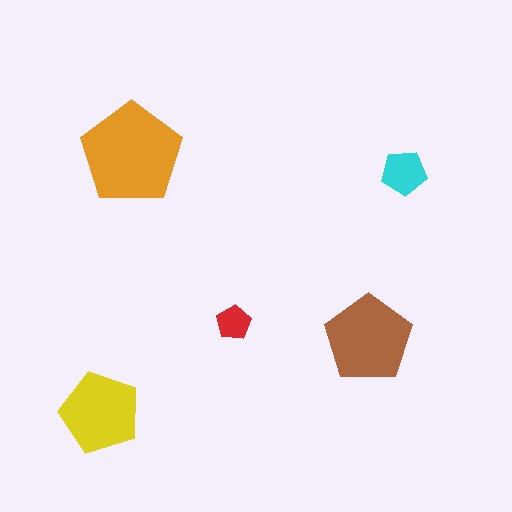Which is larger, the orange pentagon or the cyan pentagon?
The orange one.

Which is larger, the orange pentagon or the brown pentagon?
The orange one.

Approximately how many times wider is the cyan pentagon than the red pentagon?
About 1.5 times wider.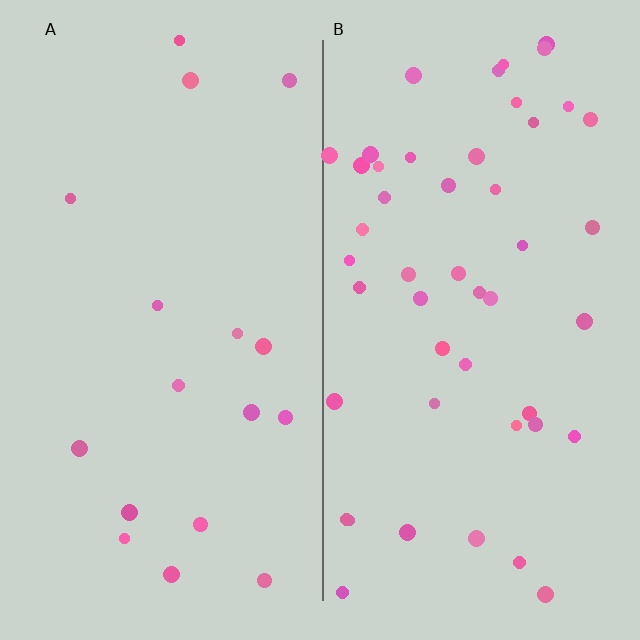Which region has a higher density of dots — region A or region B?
B (the right).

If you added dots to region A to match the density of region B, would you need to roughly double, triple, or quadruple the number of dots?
Approximately triple.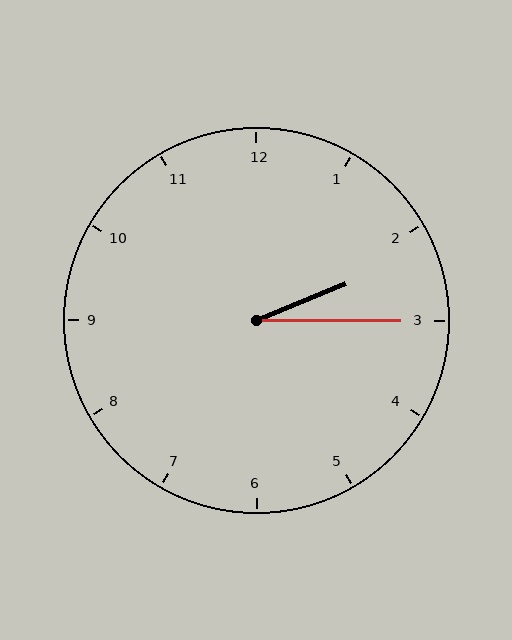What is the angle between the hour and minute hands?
Approximately 22 degrees.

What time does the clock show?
2:15.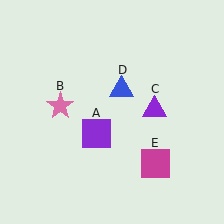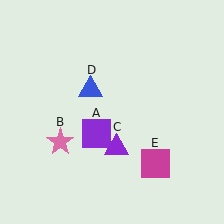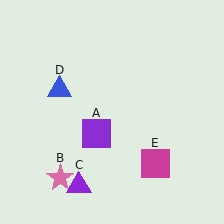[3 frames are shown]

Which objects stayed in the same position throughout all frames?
Purple square (object A) and magenta square (object E) remained stationary.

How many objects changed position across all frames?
3 objects changed position: pink star (object B), purple triangle (object C), blue triangle (object D).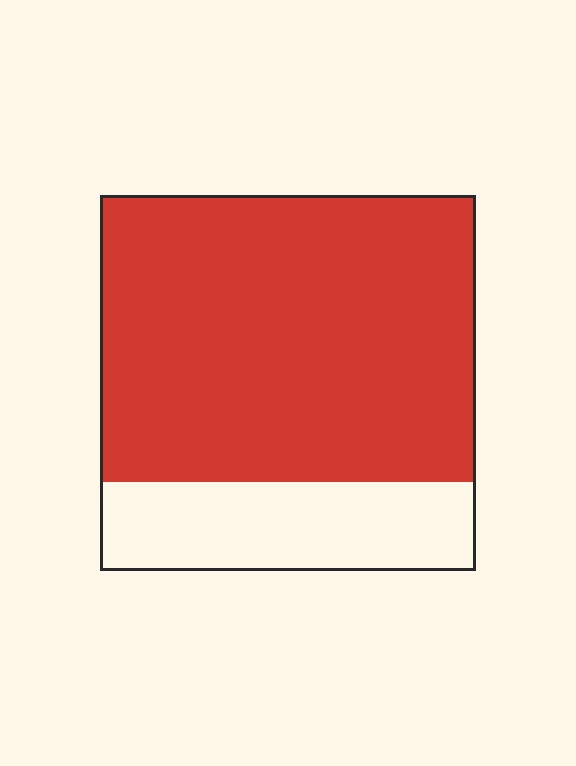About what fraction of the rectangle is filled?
About three quarters (3/4).